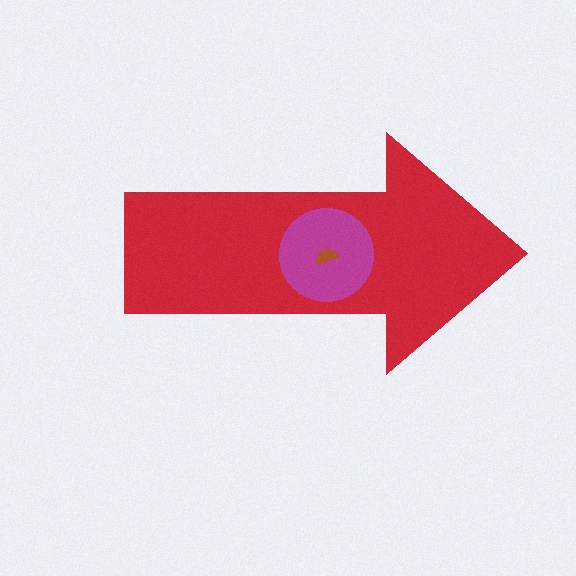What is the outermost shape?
The red arrow.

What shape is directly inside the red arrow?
The magenta circle.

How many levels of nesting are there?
3.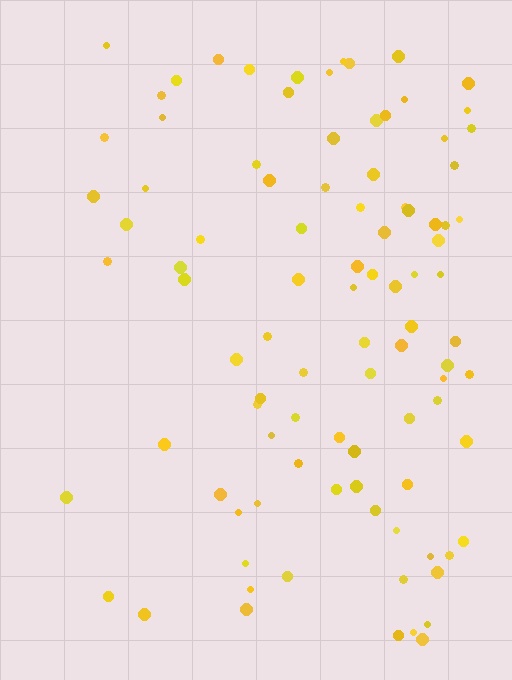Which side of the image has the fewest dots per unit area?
The left.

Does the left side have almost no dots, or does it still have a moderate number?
Still a moderate number, just noticeably fewer than the right.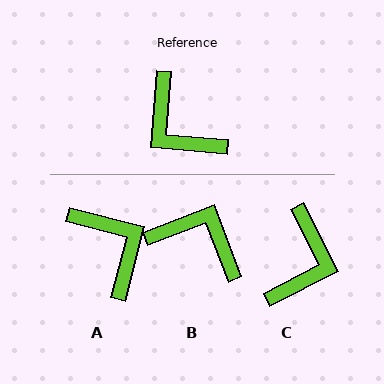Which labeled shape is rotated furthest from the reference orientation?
A, about 171 degrees away.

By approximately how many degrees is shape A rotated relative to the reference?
Approximately 171 degrees counter-clockwise.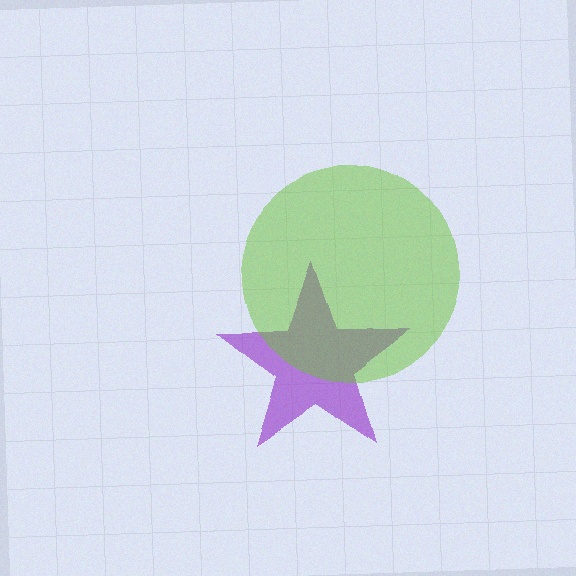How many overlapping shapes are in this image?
There are 2 overlapping shapes in the image.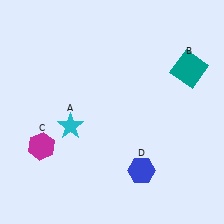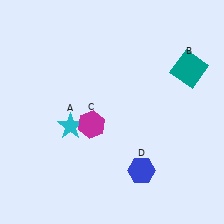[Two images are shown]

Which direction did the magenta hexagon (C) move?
The magenta hexagon (C) moved right.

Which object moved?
The magenta hexagon (C) moved right.